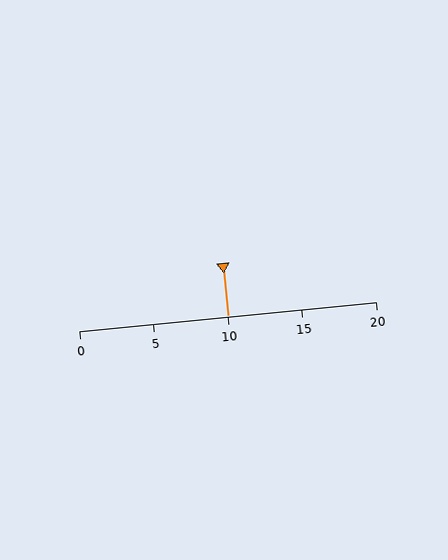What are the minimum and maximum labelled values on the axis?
The axis runs from 0 to 20.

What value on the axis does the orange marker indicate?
The marker indicates approximately 10.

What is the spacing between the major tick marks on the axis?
The major ticks are spaced 5 apart.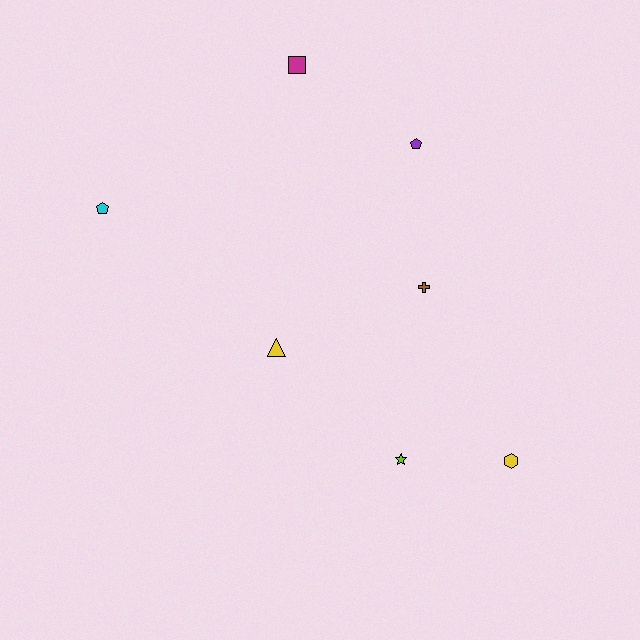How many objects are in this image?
There are 7 objects.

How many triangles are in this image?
There is 1 triangle.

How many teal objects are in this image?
There are no teal objects.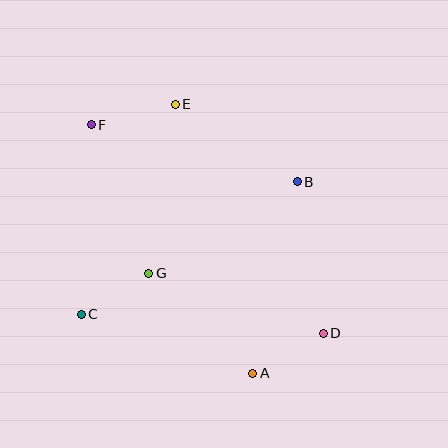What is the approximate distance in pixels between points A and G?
The distance between A and G is approximately 144 pixels.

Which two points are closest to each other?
Points C and G are closest to each other.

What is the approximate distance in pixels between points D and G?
The distance between D and G is approximately 185 pixels.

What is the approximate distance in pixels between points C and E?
The distance between C and E is approximately 230 pixels.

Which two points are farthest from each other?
Points D and F are farthest from each other.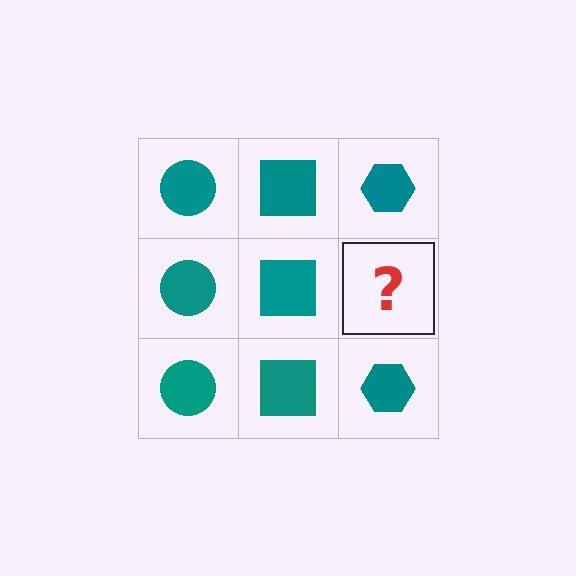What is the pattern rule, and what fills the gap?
The rule is that each column has a consistent shape. The gap should be filled with a teal hexagon.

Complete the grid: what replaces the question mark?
The question mark should be replaced with a teal hexagon.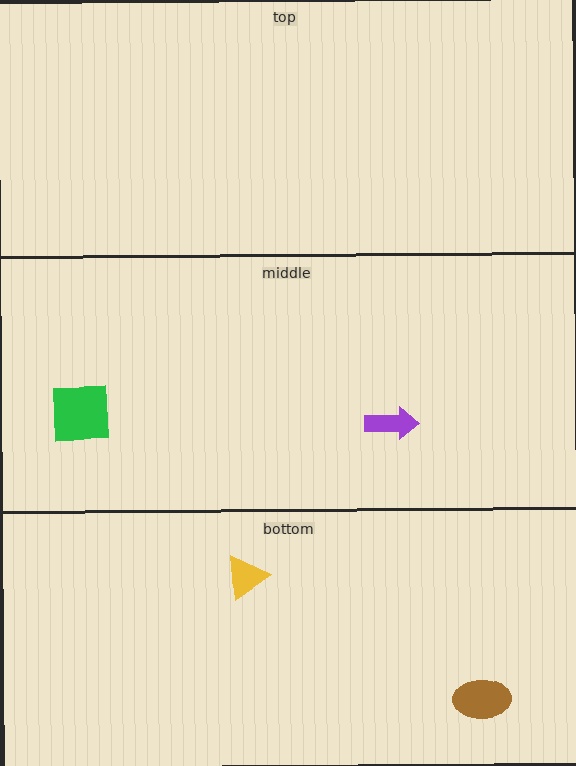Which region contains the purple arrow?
The middle region.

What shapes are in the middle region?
The green square, the purple arrow.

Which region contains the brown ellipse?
The bottom region.